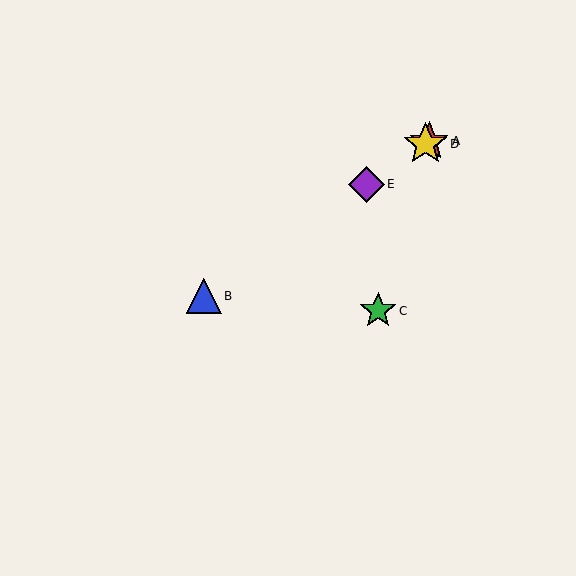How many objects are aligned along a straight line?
4 objects (A, B, D, E) are aligned along a straight line.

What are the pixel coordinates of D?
Object D is at (425, 144).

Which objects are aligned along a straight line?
Objects A, B, D, E are aligned along a straight line.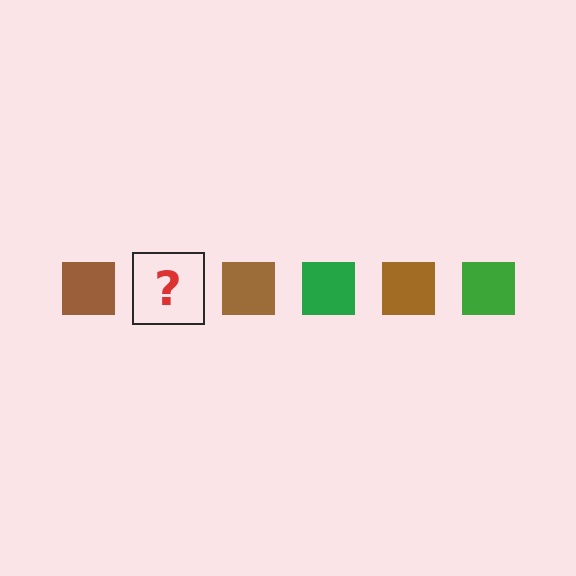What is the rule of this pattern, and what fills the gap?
The rule is that the pattern cycles through brown, green squares. The gap should be filled with a green square.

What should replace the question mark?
The question mark should be replaced with a green square.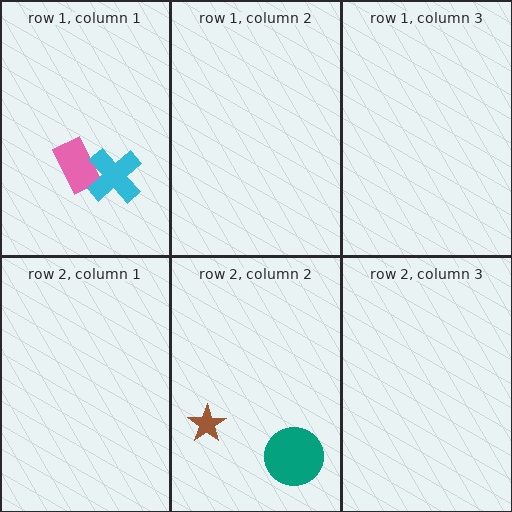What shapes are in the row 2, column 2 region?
The brown star, the teal circle.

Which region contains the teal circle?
The row 2, column 2 region.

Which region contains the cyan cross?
The row 1, column 1 region.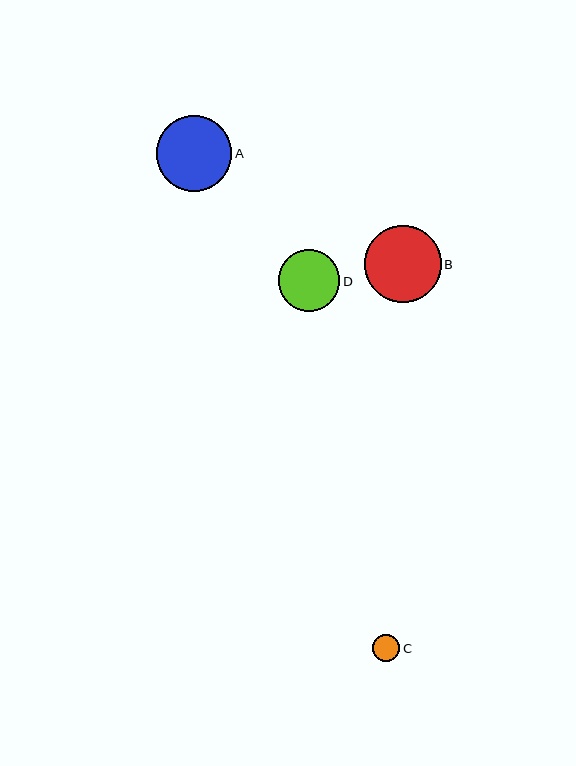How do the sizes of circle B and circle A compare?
Circle B and circle A are approximately the same size.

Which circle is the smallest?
Circle C is the smallest with a size of approximately 27 pixels.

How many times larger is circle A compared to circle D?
Circle A is approximately 1.2 times the size of circle D.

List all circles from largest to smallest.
From largest to smallest: B, A, D, C.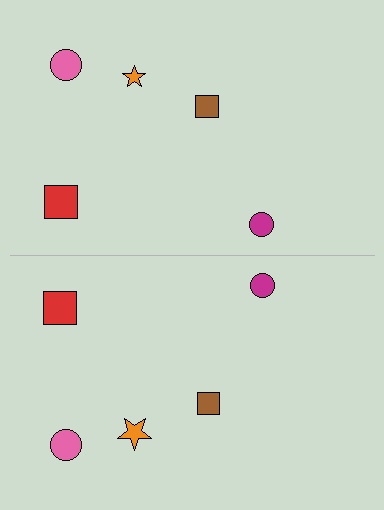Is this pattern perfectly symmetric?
No, the pattern is not perfectly symmetric. The orange star on the bottom side has a different size than its mirror counterpart.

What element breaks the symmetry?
The orange star on the bottom side has a different size than its mirror counterpart.